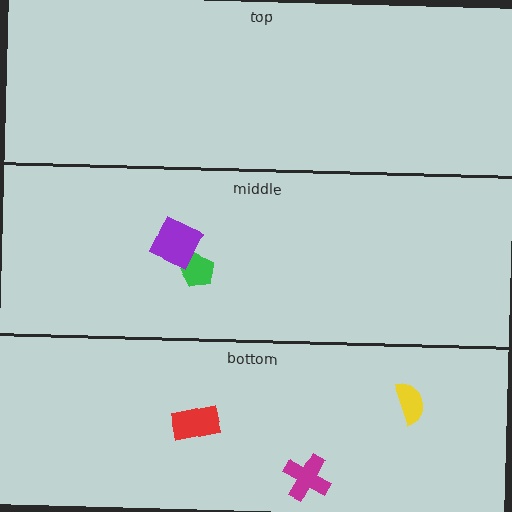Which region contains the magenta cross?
The bottom region.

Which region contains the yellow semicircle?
The bottom region.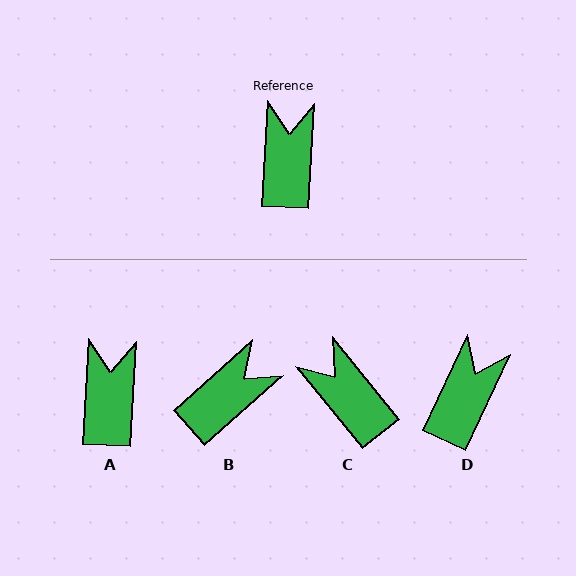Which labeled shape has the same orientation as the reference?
A.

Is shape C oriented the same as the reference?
No, it is off by about 42 degrees.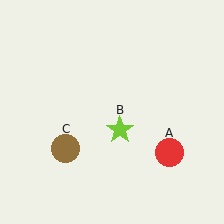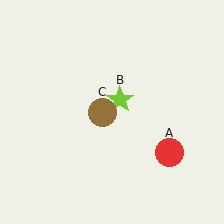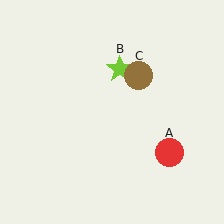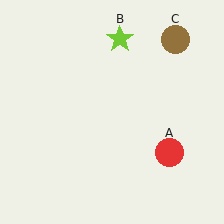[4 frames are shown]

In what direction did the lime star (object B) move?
The lime star (object B) moved up.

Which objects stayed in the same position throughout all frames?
Red circle (object A) remained stationary.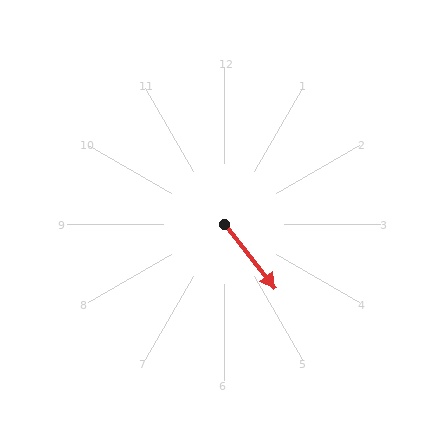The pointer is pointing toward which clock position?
Roughly 5 o'clock.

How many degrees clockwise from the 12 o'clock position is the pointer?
Approximately 142 degrees.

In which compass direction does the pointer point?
Southeast.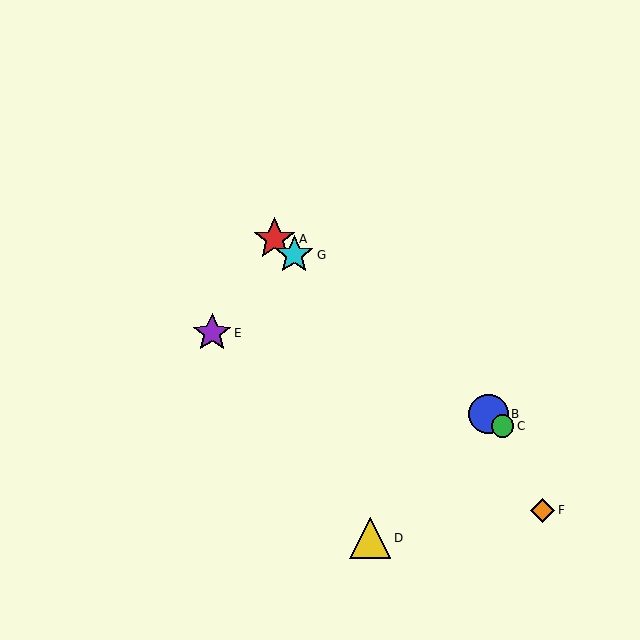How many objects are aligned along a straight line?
4 objects (A, B, C, G) are aligned along a straight line.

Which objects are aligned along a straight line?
Objects A, B, C, G are aligned along a straight line.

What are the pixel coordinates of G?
Object G is at (294, 255).